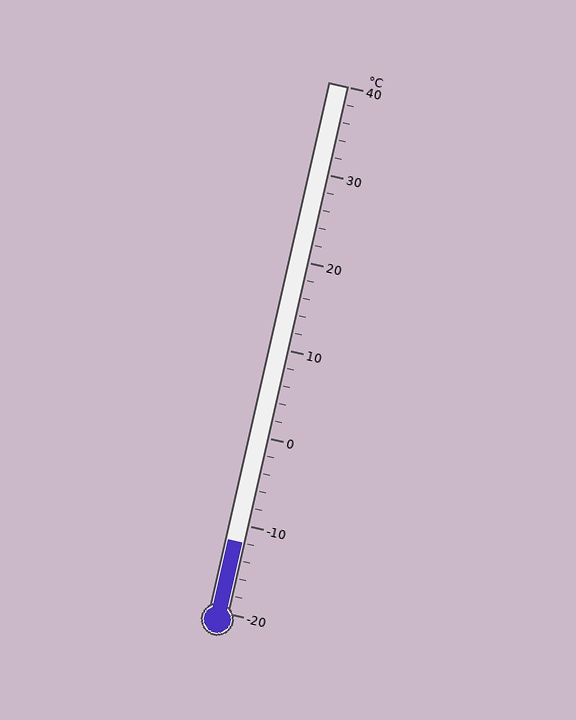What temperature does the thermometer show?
The thermometer shows approximately -12°C.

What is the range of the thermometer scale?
The thermometer scale ranges from -20°C to 40°C.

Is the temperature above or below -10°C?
The temperature is below -10°C.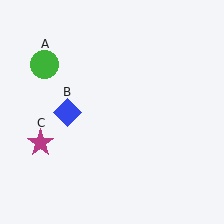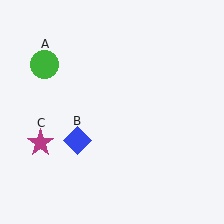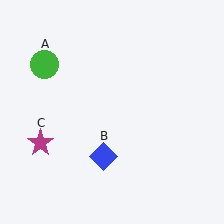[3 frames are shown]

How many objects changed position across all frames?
1 object changed position: blue diamond (object B).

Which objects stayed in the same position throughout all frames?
Green circle (object A) and magenta star (object C) remained stationary.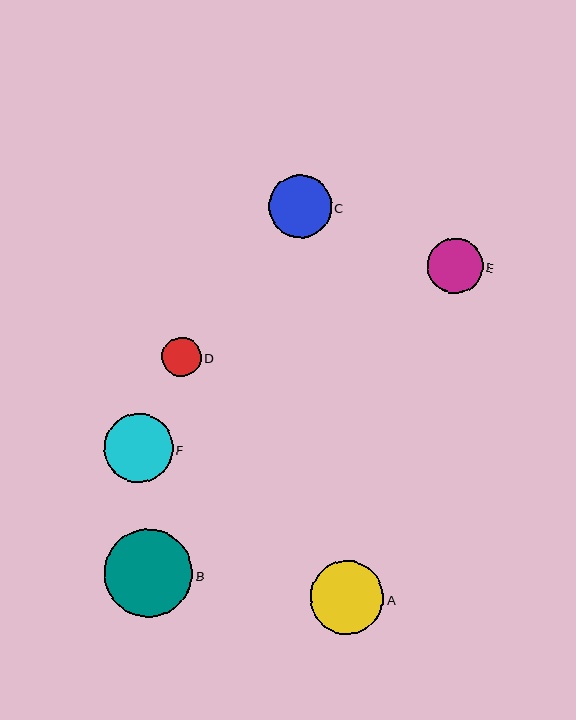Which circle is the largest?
Circle B is the largest with a size of approximately 88 pixels.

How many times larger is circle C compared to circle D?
Circle C is approximately 1.6 times the size of circle D.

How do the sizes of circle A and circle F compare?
Circle A and circle F are approximately the same size.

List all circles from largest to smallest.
From largest to smallest: B, A, F, C, E, D.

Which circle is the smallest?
Circle D is the smallest with a size of approximately 39 pixels.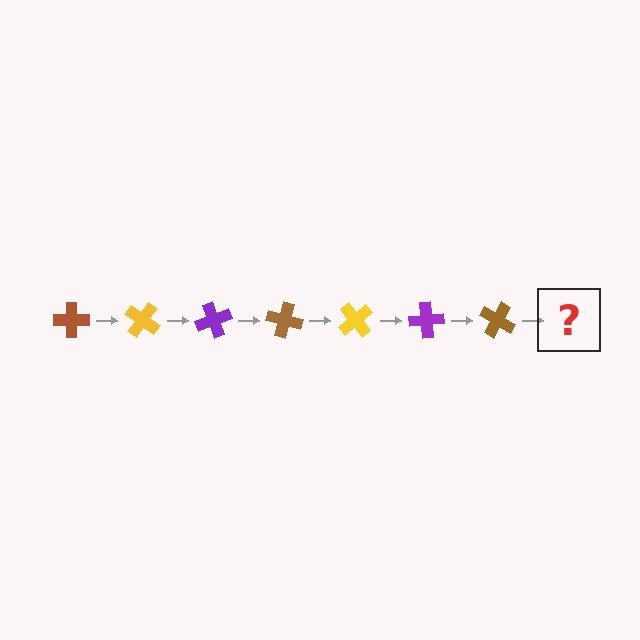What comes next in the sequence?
The next element should be a yellow cross, rotated 245 degrees from the start.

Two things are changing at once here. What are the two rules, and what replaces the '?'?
The two rules are that it rotates 35 degrees each step and the color cycles through brown, yellow, and purple. The '?' should be a yellow cross, rotated 245 degrees from the start.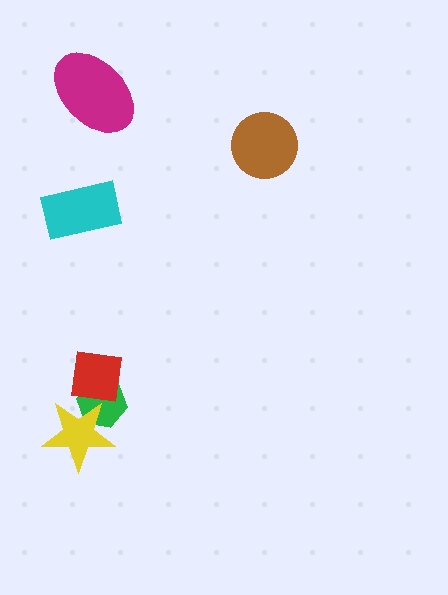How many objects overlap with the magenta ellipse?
0 objects overlap with the magenta ellipse.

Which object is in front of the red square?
The yellow star is in front of the red square.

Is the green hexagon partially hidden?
Yes, it is partially covered by another shape.